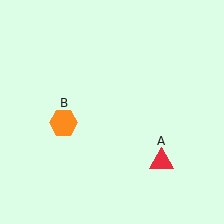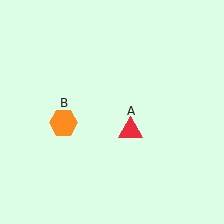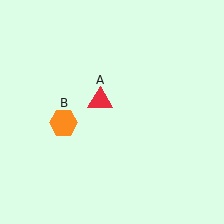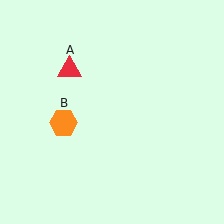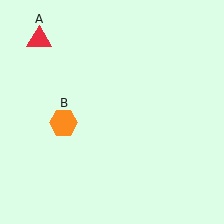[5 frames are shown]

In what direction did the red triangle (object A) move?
The red triangle (object A) moved up and to the left.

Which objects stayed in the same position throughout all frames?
Orange hexagon (object B) remained stationary.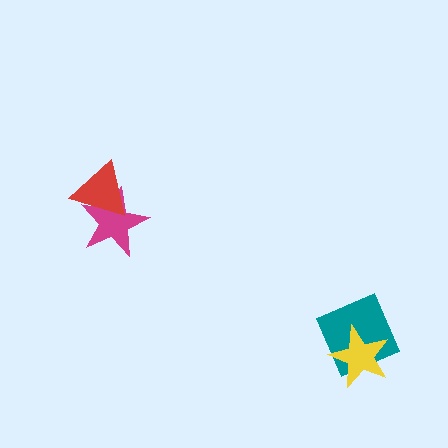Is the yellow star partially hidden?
No, no other shape covers it.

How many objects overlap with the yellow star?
1 object overlaps with the yellow star.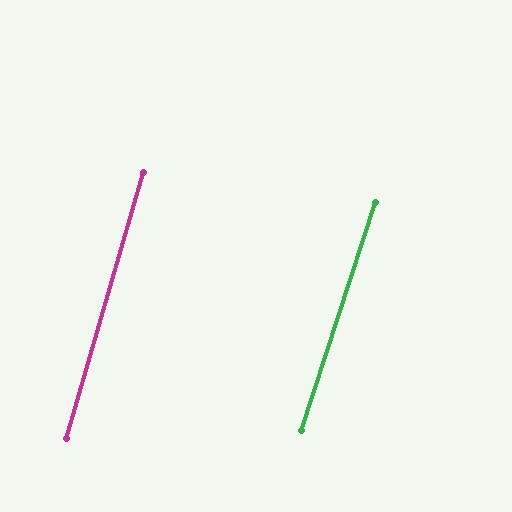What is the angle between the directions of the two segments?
Approximately 2 degrees.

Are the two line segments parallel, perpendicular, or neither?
Parallel — their directions differ by only 1.7°.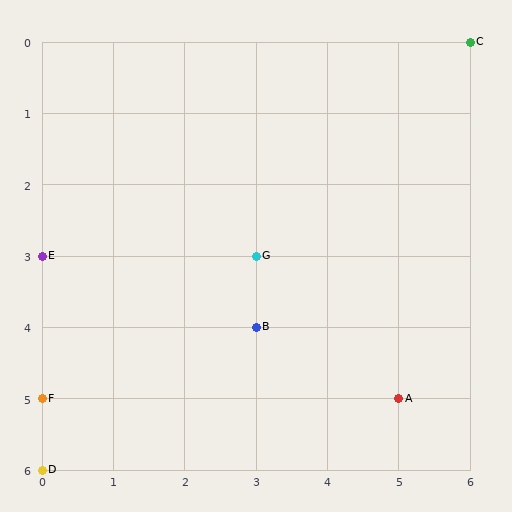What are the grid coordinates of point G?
Point G is at grid coordinates (3, 3).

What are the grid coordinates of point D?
Point D is at grid coordinates (0, 6).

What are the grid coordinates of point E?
Point E is at grid coordinates (0, 3).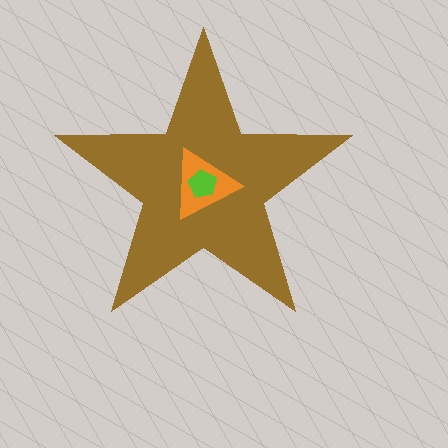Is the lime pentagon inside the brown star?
Yes.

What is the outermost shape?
The brown star.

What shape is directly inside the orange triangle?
The lime pentagon.